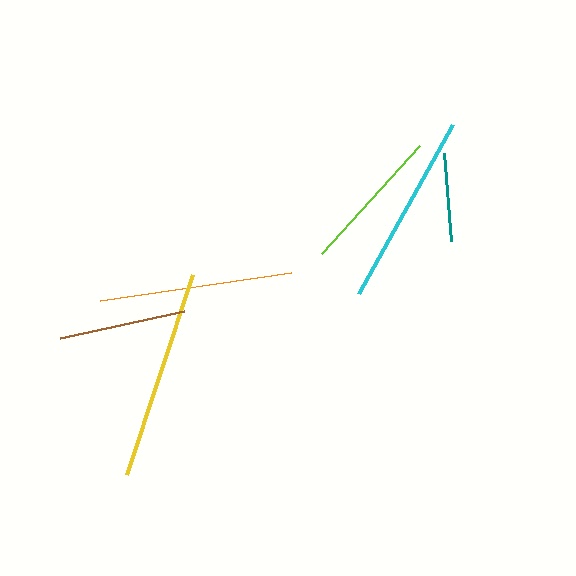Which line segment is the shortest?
The teal line is the shortest at approximately 89 pixels.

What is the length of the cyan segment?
The cyan segment is approximately 194 pixels long.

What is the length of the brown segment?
The brown segment is approximately 127 pixels long.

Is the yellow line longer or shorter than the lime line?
The yellow line is longer than the lime line.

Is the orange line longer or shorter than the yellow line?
The yellow line is longer than the orange line.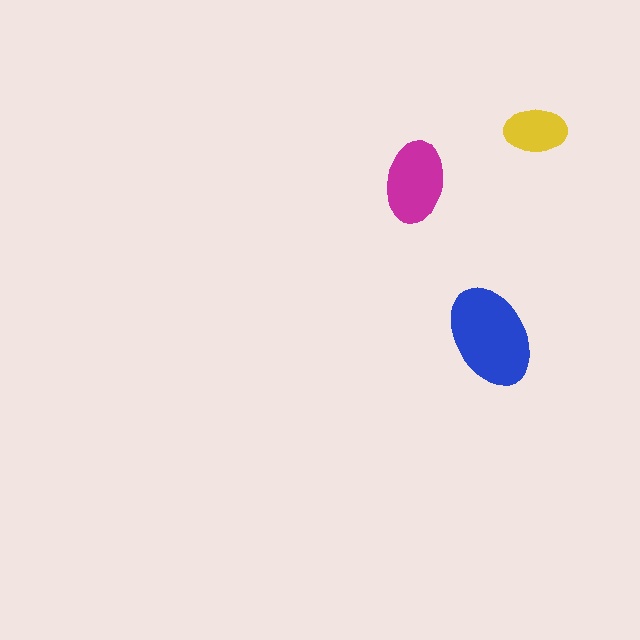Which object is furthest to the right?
The yellow ellipse is rightmost.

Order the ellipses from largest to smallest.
the blue one, the magenta one, the yellow one.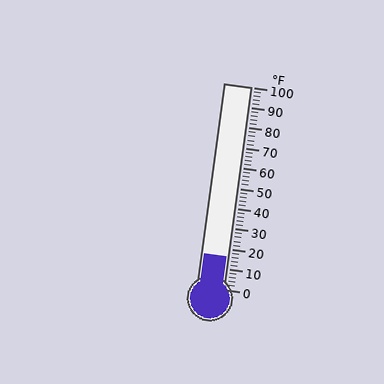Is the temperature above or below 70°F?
The temperature is below 70°F.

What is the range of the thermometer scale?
The thermometer scale ranges from 0°F to 100°F.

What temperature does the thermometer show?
The thermometer shows approximately 16°F.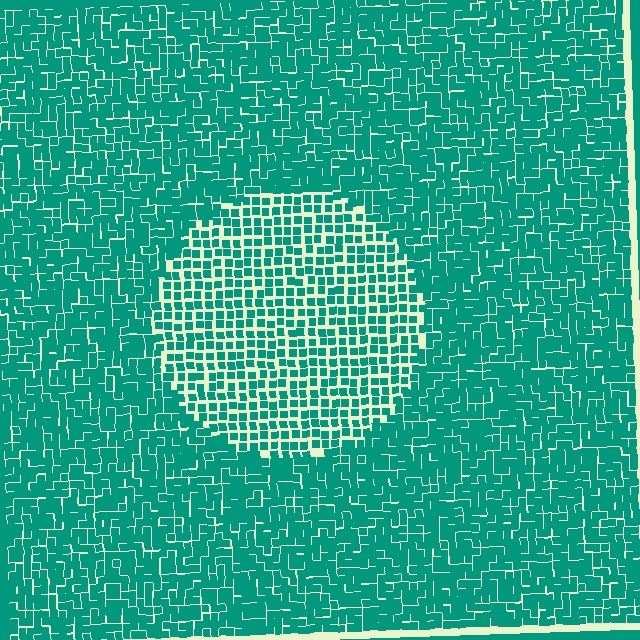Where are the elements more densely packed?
The elements are more densely packed outside the circle boundary.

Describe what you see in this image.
The image contains small teal elements arranged at two different densities. A circle-shaped region is visible where the elements are less densely packed than the surrounding area.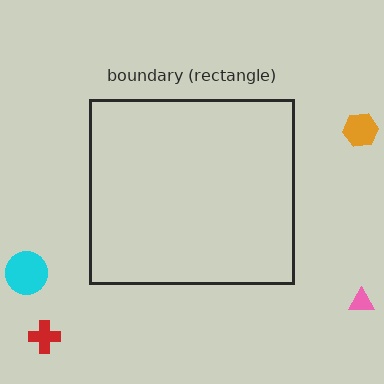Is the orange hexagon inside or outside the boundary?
Outside.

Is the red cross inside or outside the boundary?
Outside.